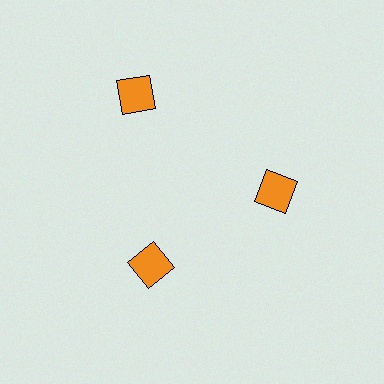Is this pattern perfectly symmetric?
No. The 3 orange squares are arranged in a ring, but one element near the 11 o'clock position is pushed outward from the center, breaking the 3-fold rotational symmetry.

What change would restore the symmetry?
The symmetry would be restored by moving it inward, back onto the ring so that all 3 squares sit at equal angles and equal distance from the center.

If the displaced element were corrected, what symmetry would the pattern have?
It would have 3-fold rotational symmetry — the pattern would map onto itself every 120 degrees.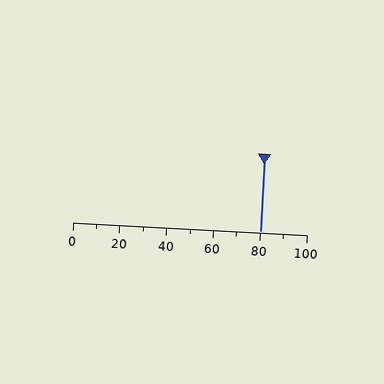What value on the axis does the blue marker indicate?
The marker indicates approximately 80.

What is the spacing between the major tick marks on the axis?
The major ticks are spaced 20 apart.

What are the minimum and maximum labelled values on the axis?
The axis runs from 0 to 100.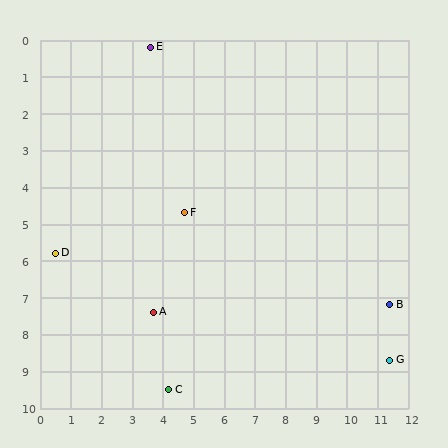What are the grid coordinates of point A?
Point A is at approximately (3.7, 7.4).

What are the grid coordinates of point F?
Point F is at approximately (4.7, 4.7).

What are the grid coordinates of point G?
Point G is at approximately (11.4, 8.7).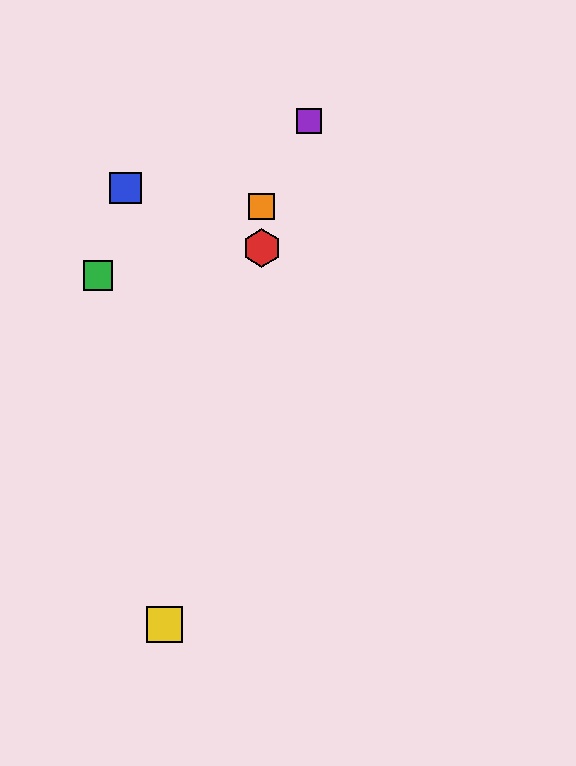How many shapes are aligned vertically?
2 shapes (the red hexagon, the orange square) are aligned vertically.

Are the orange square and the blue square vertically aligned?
No, the orange square is at x≈262 and the blue square is at x≈126.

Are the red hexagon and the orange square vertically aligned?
Yes, both are at x≈262.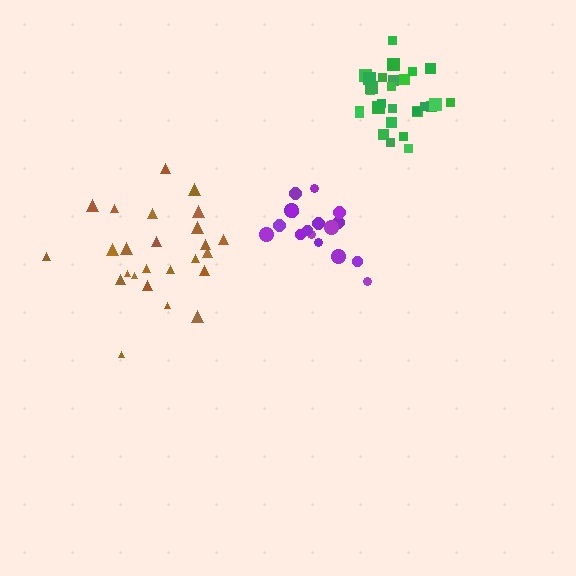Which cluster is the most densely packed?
Green.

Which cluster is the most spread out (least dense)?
Brown.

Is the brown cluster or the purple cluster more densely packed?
Purple.